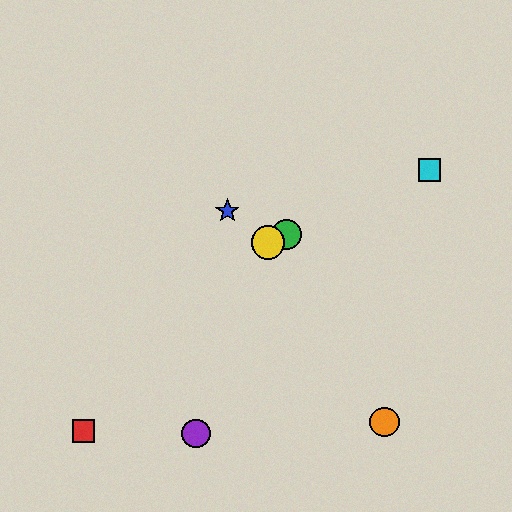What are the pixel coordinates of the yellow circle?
The yellow circle is at (268, 243).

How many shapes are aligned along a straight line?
3 shapes (the green circle, the yellow circle, the cyan square) are aligned along a straight line.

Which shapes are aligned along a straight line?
The green circle, the yellow circle, the cyan square are aligned along a straight line.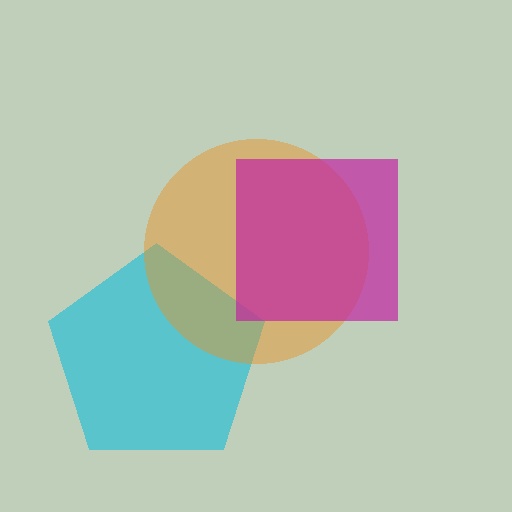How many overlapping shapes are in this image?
There are 3 overlapping shapes in the image.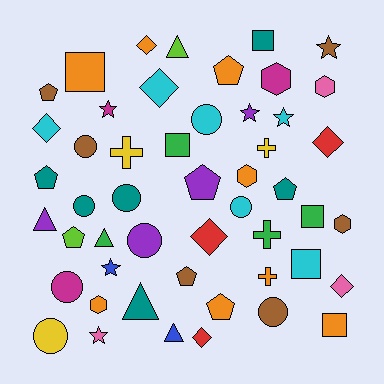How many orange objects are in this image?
There are 8 orange objects.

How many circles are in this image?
There are 9 circles.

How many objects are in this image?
There are 50 objects.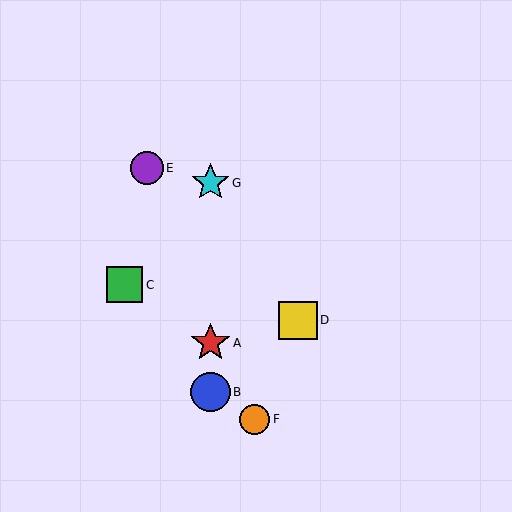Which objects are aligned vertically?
Objects A, B, G are aligned vertically.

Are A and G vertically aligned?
Yes, both are at x≈210.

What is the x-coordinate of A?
Object A is at x≈210.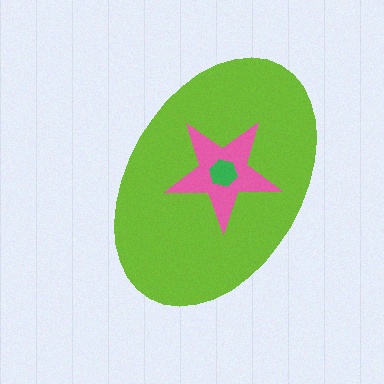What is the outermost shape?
The lime ellipse.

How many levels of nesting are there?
3.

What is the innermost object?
The green hexagon.